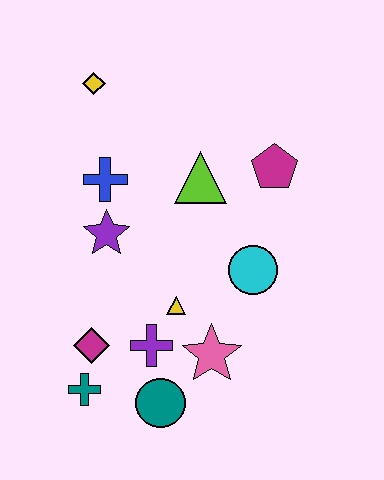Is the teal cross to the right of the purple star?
No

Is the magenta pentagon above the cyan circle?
Yes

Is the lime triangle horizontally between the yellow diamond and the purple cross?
No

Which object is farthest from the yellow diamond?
The teal circle is farthest from the yellow diamond.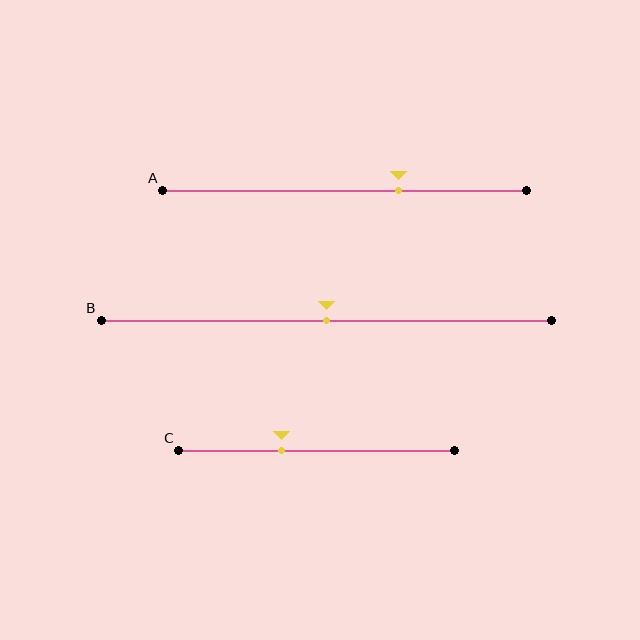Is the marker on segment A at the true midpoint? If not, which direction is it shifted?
No, the marker on segment A is shifted to the right by about 15% of the segment length.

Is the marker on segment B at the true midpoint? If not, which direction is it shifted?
Yes, the marker on segment B is at the true midpoint.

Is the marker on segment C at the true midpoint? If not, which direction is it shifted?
No, the marker on segment C is shifted to the left by about 13% of the segment length.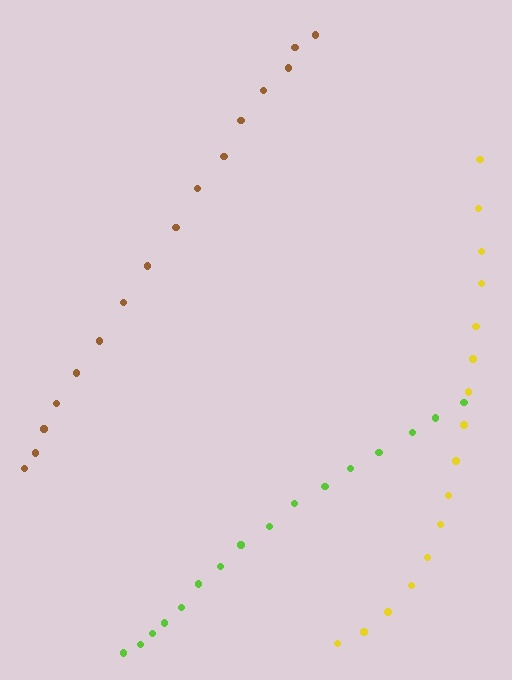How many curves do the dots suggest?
There are 3 distinct paths.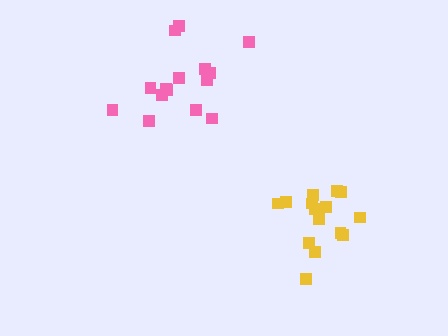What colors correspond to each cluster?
The clusters are colored: pink, yellow.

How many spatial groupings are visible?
There are 2 spatial groupings.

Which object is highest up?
The pink cluster is topmost.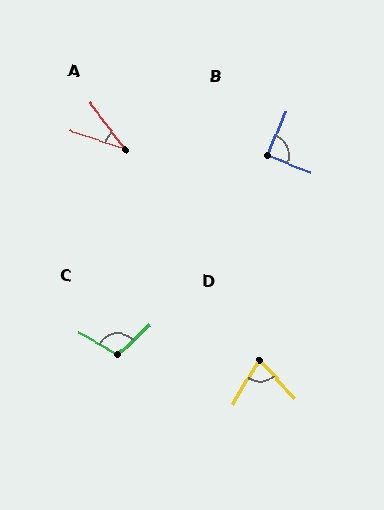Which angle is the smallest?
A, at approximately 34 degrees.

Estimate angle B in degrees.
Approximately 87 degrees.